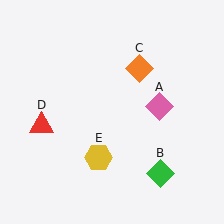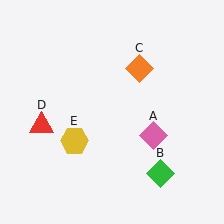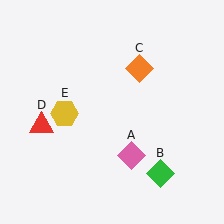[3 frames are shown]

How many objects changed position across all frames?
2 objects changed position: pink diamond (object A), yellow hexagon (object E).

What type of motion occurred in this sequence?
The pink diamond (object A), yellow hexagon (object E) rotated clockwise around the center of the scene.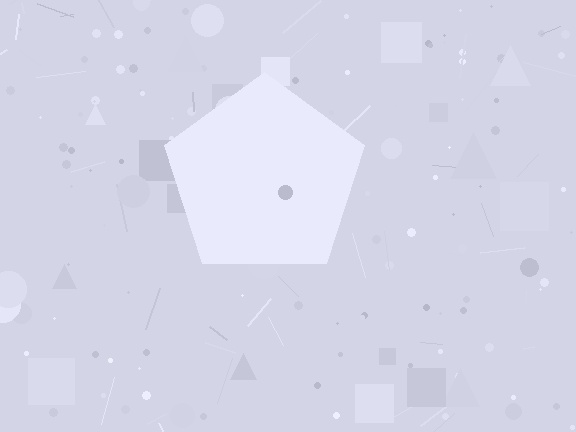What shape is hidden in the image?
A pentagon is hidden in the image.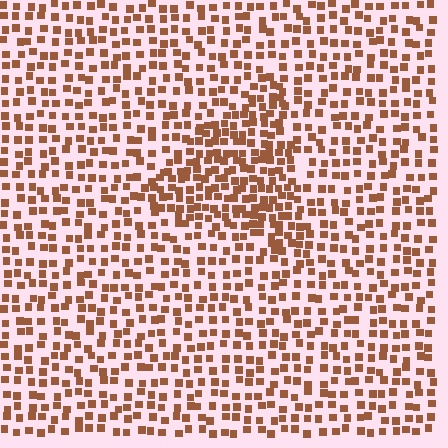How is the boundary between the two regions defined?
The boundary is defined by a change in element density (approximately 1.7x ratio). All elements are the same color, size, and shape.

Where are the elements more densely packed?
The elements are more densely packed inside the triangle boundary.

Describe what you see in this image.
The image contains small brown elements arranged at two different densities. A triangle-shaped region is visible where the elements are more densely packed than the surrounding area.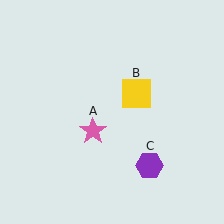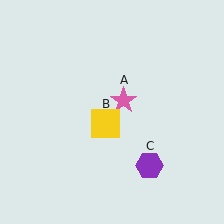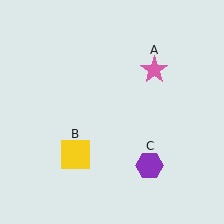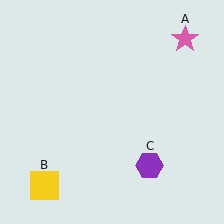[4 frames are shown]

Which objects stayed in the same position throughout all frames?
Purple hexagon (object C) remained stationary.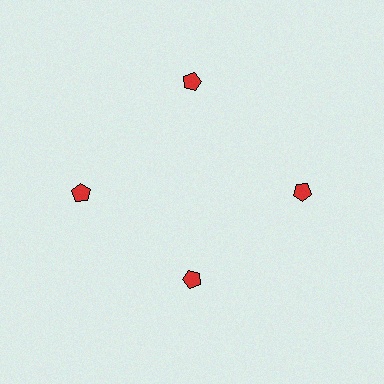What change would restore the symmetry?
The symmetry would be restored by moving it outward, back onto the ring so that all 4 pentagons sit at equal angles and equal distance from the center.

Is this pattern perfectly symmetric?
No. The 4 red pentagons are arranged in a ring, but one element near the 6 o'clock position is pulled inward toward the center, breaking the 4-fold rotational symmetry.